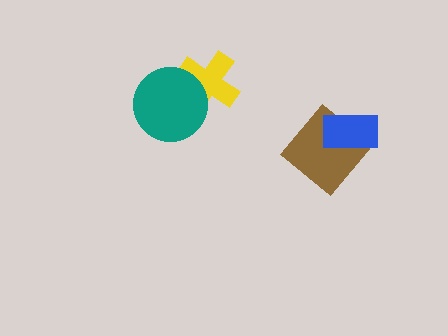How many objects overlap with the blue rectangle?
1 object overlaps with the blue rectangle.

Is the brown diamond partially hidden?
Yes, it is partially covered by another shape.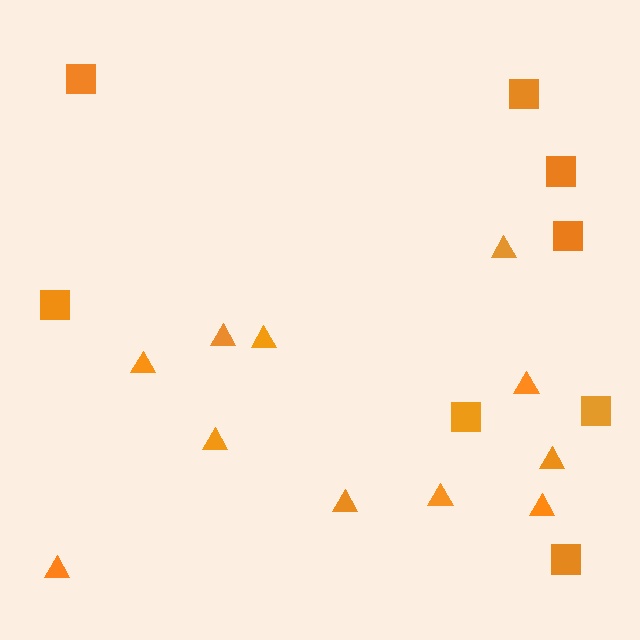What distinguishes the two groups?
There are 2 groups: one group of squares (8) and one group of triangles (11).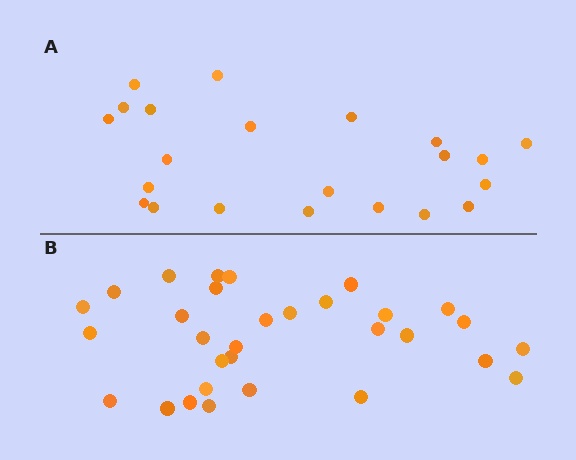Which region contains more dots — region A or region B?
Region B (the bottom region) has more dots.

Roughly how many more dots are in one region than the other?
Region B has roughly 8 or so more dots than region A.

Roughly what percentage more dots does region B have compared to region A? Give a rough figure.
About 40% more.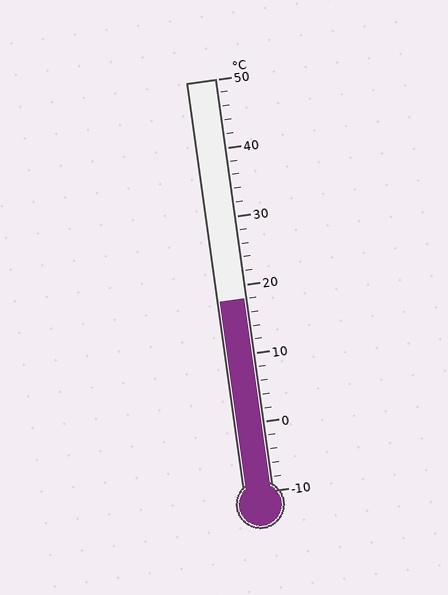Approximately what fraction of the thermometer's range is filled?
The thermometer is filled to approximately 45% of its range.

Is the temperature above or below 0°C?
The temperature is above 0°C.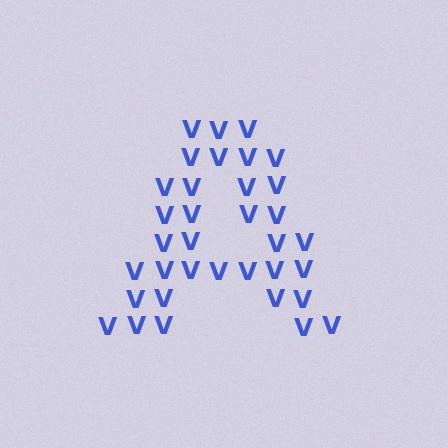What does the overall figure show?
The overall figure shows the letter A.